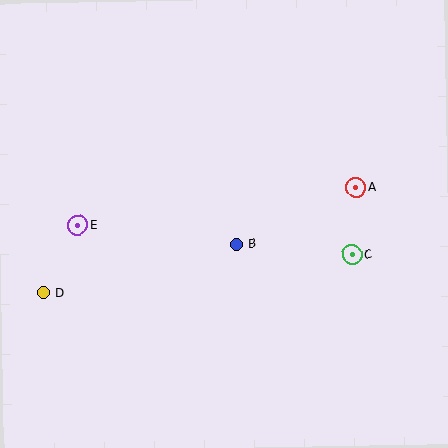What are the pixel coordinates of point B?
Point B is at (236, 244).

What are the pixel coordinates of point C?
Point C is at (352, 254).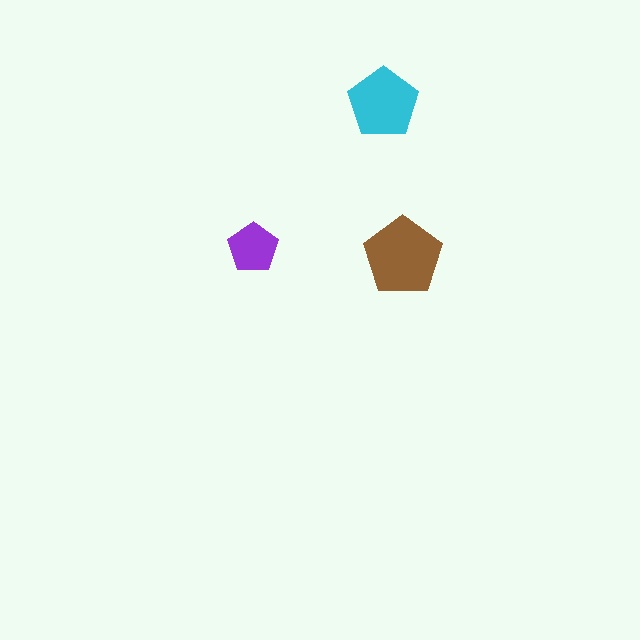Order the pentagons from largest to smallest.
the brown one, the cyan one, the purple one.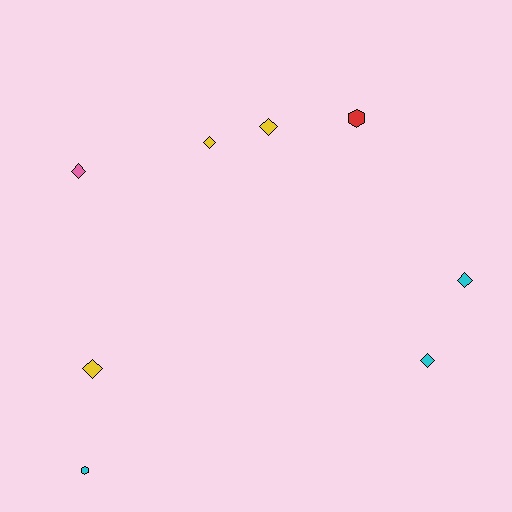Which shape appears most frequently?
Diamond, with 6 objects.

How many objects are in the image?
There are 8 objects.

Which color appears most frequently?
Yellow, with 3 objects.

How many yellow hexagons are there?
There are no yellow hexagons.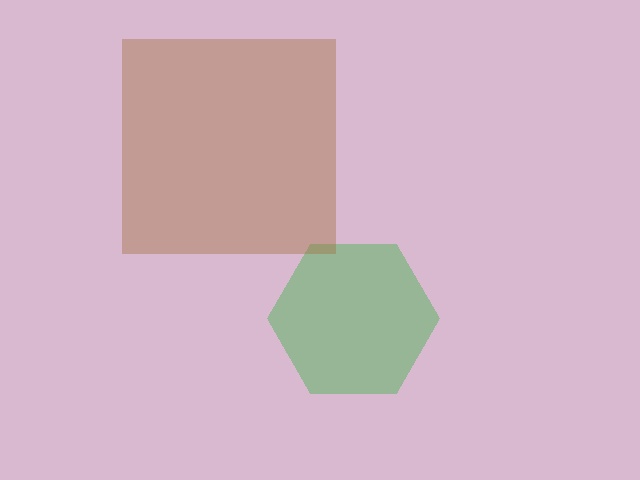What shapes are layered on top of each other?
The layered shapes are: a green hexagon, a brown square.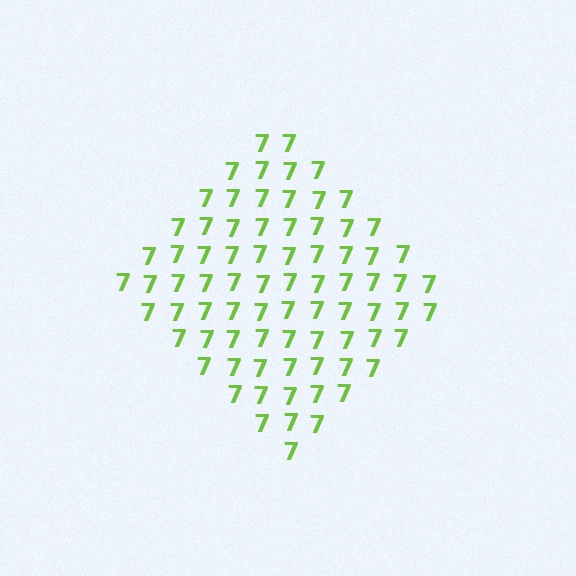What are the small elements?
The small elements are digit 7's.